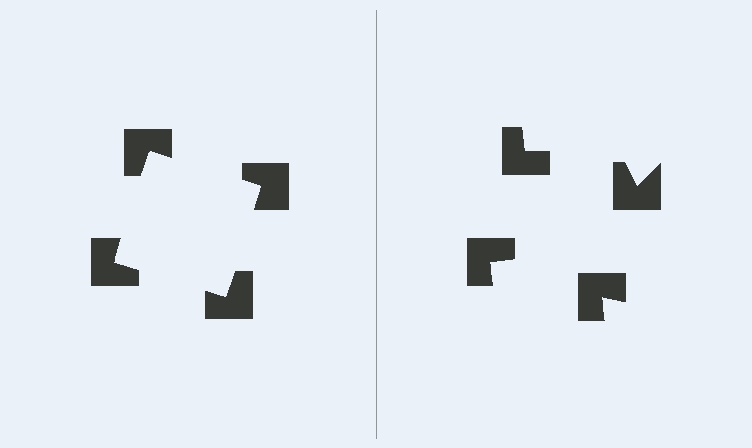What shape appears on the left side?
An illusory square.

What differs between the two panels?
The notched squares are positioned identically on both sides; only the wedge orientations differ. On the left they align to a square; on the right they are misaligned.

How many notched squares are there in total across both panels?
8 — 4 on each side.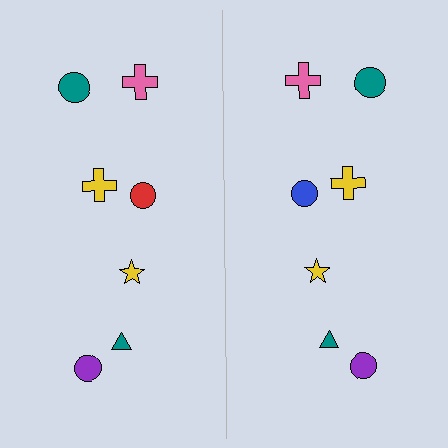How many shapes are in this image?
There are 14 shapes in this image.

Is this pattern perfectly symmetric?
No, the pattern is not perfectly symmetric. The blue circle on the right side breaks the symmetry — its mirror counterpart is red.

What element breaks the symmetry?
The blue circle on the right side breaks the symmetry — its mirror counterpart is red.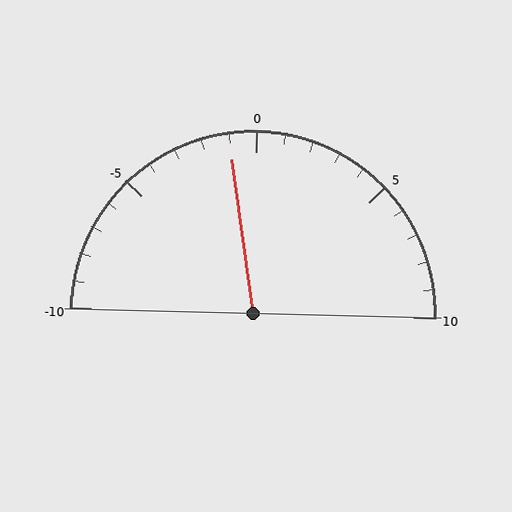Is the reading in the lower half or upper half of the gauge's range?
The reading is in the lower half of the range (-10 to 10).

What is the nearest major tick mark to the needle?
The nearest major tick mark is 0.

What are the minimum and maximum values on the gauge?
The gauge ranges from -10 to 10.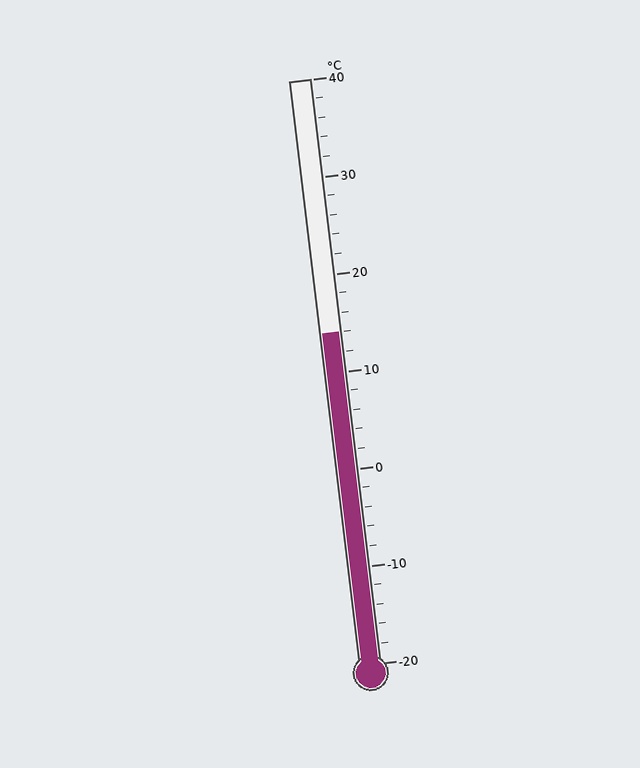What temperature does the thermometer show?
The thermometer shows approximately 14°C.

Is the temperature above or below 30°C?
The temperature is below 30°C.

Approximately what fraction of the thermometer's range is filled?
The thermometer is filled to approximately 55% of its range.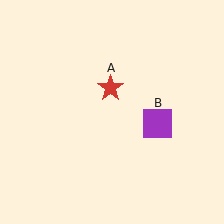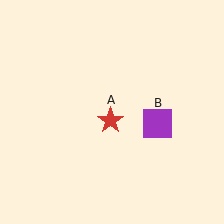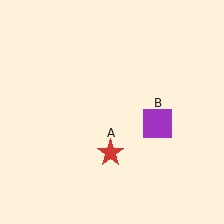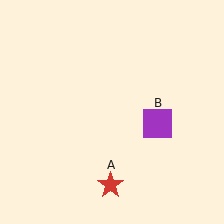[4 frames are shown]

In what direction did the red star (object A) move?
The red star (object A) moved down.